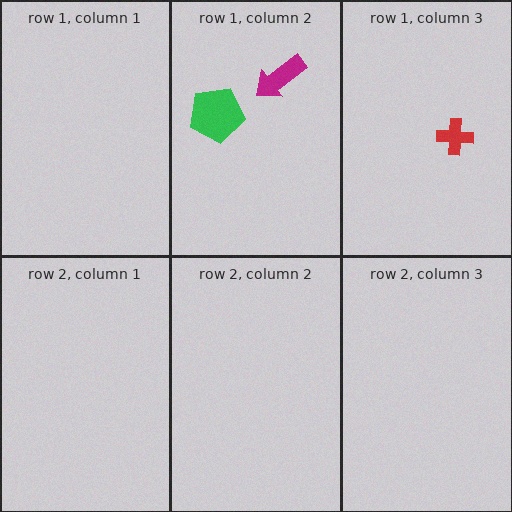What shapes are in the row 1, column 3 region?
The red cross.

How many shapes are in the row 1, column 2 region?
2.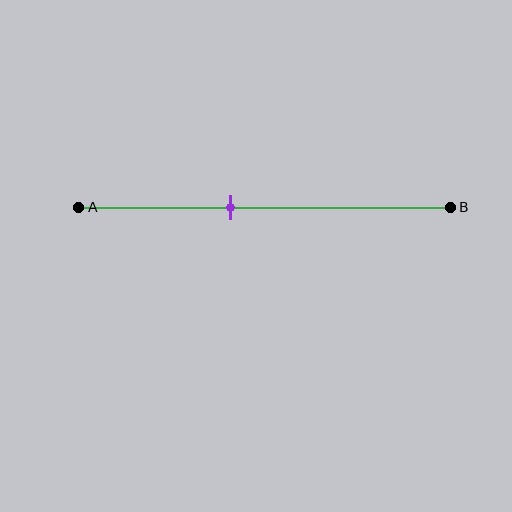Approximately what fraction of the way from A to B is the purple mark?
The purple mark is approximately 40% of the way from A to B.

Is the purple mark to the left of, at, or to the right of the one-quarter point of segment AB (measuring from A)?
The purple mark is to the right of the one-quarter point of segment AB.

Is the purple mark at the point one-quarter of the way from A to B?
No, the mark is at about 40% from A, not at the 25% one-quarter point.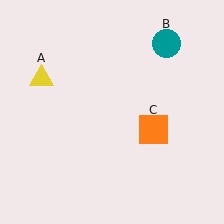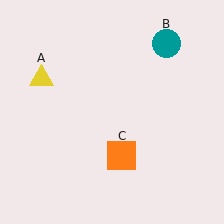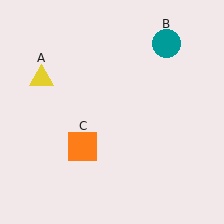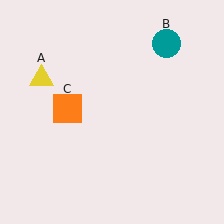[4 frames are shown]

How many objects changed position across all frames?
1 object changed position: orange square (object C).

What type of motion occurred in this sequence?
The orange square (object C) rotated clockwise around the center of the scene.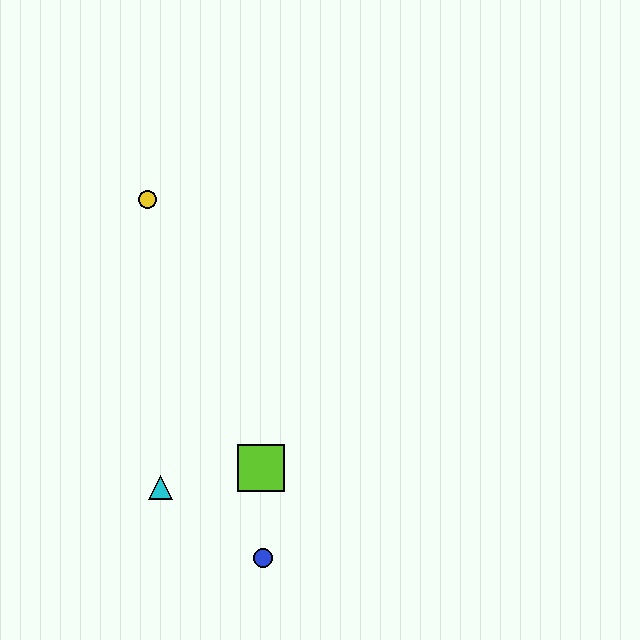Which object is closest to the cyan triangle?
The lime square is closest to the cyan triangle.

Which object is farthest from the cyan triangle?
The yellow circle is farthest from the cyan triangle.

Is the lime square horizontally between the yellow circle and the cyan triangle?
No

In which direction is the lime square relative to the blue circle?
The lime square is above the blue circle.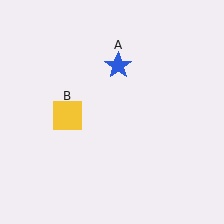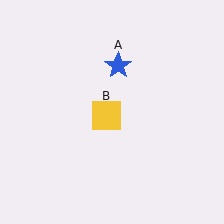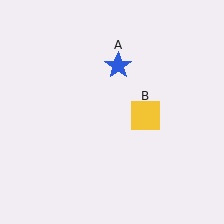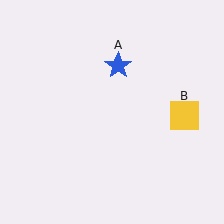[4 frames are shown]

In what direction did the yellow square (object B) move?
The yellow square (object B) moved right.